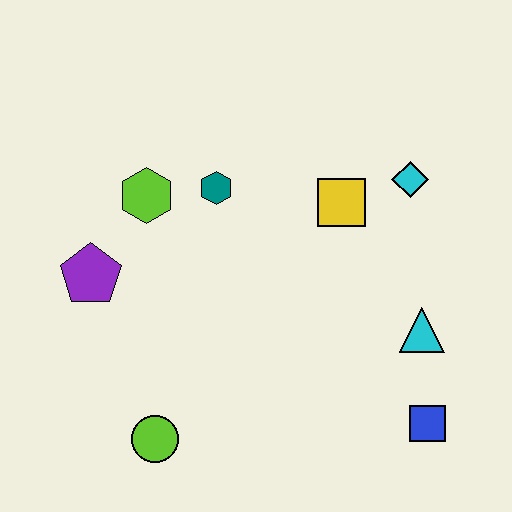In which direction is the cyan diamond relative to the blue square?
The cyan diamond is above the blue square.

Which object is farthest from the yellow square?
The lime circle is farthest from the yellow square.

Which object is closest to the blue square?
The cyan triangle is closest to the blue square.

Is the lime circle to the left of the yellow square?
Yes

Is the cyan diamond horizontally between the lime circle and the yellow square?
No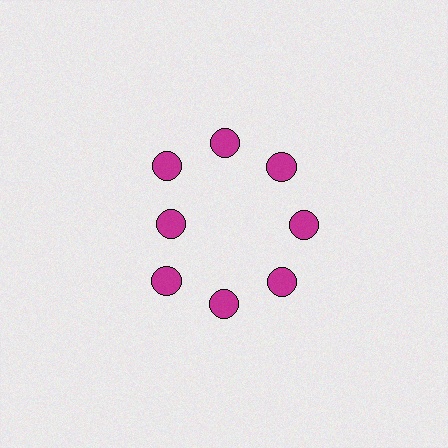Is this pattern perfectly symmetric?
No. The 8 magenta circles are arranged in a ring, but one element near the 9 o'clock position is pulled inward toward the center, breaking the 8-fold rotational symmetry.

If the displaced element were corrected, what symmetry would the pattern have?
It would have 8-fold rotational symmetry — the pattern would map onto itself every 45 degrees.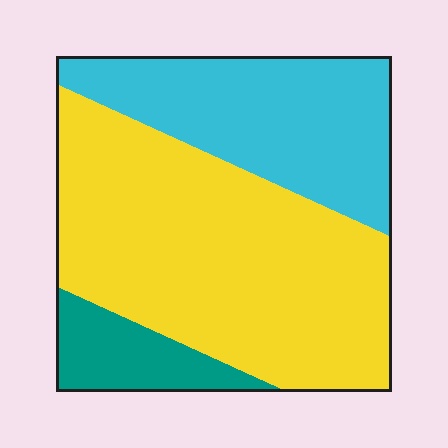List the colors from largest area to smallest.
From largest to smallest: yellow, cyan, teal.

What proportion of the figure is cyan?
Cyan takes up between a quarter and a half of the figure.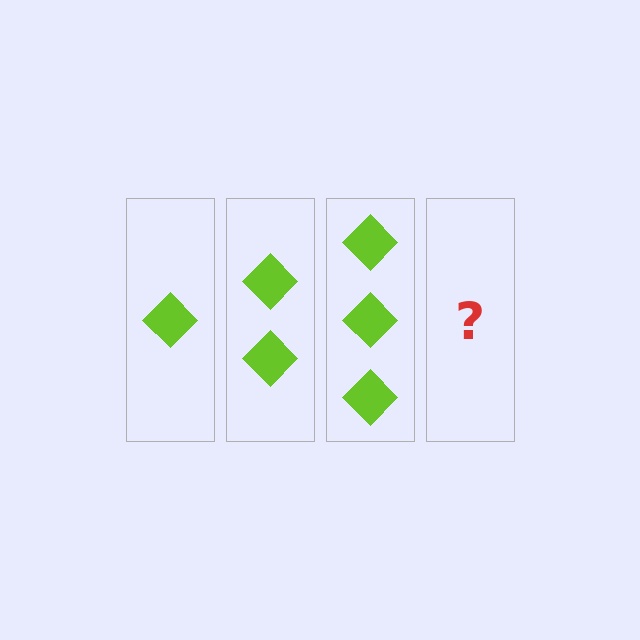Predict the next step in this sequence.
The next step is 4 diamonds.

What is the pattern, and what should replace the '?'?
The pattern is that each step adds one more diamond. The '?' should be 4 diamonds.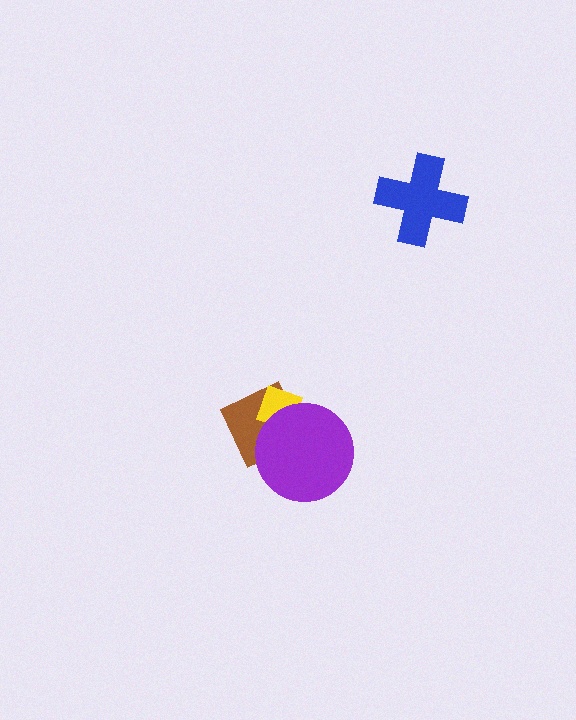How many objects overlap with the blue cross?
0 objects overlap with the blue cross.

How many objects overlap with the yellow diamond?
2 objects overlap with the yellow diamond.